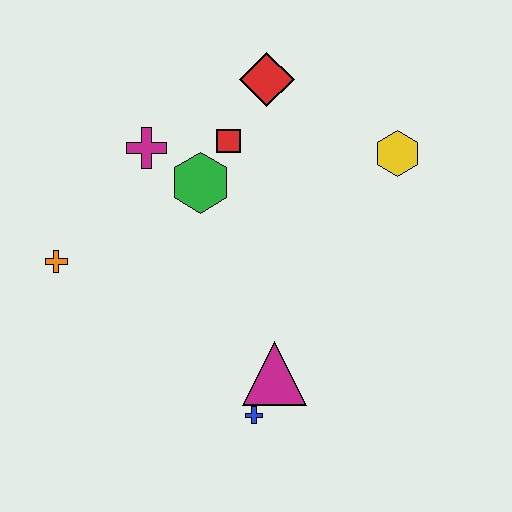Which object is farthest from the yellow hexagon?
The orange cross is farthest from the yellow hexagon.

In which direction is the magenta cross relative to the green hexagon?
The magenta cross is to the left of the green hexagon.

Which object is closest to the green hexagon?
The red square is closest to the green hexagon.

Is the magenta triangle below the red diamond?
Yes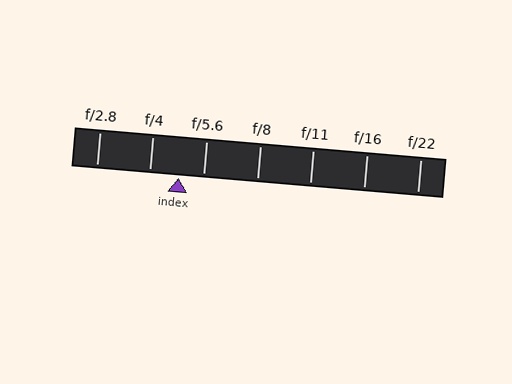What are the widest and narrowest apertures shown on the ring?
The widest aperture shown is f/2.8 and the narrowest is f/22.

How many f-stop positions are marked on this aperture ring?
There are 7 f-stop positions marked.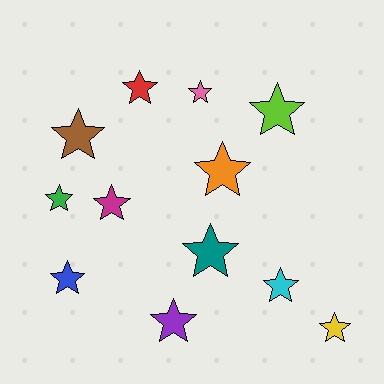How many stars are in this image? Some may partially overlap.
There are 12 stars.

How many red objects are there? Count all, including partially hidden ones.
There is 1 red object.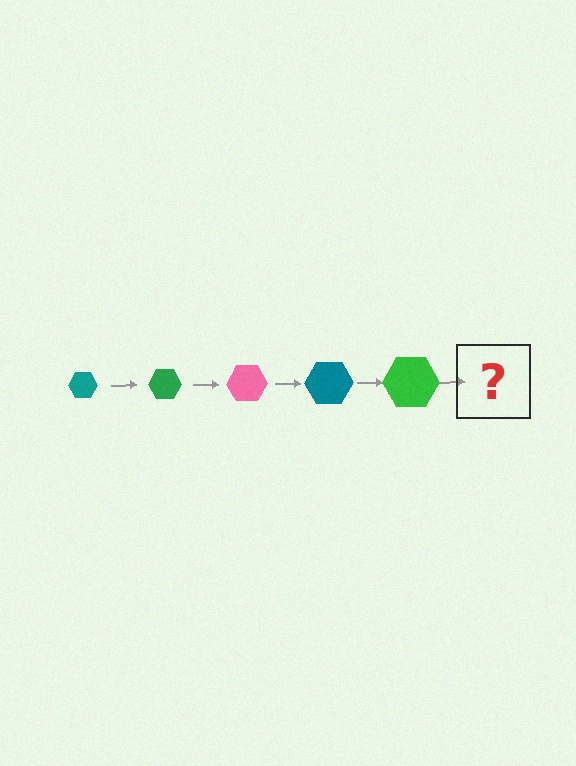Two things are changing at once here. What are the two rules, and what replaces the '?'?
The two rules are that the hexagon grows larger each step and the color cycles through teal, green, and pink. The '?' should be a pink hexagon, larger than the previous one.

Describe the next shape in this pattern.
It should be a pink hexagon, larger than the previous one.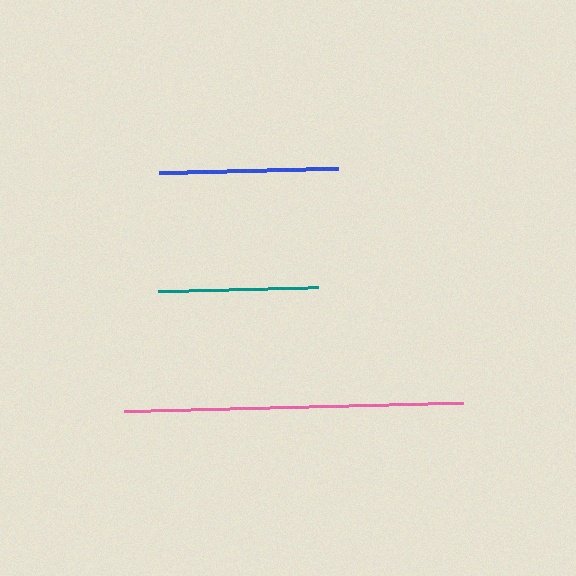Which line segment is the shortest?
The teal line is the shortest at approximately 160 pixels.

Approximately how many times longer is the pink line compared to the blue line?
The pink line is approximately 1.9 times the length of the blue line.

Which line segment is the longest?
The pink line is the longest at approximately 339 pixels.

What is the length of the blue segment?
The blue segment is approximately 179 pixels long.